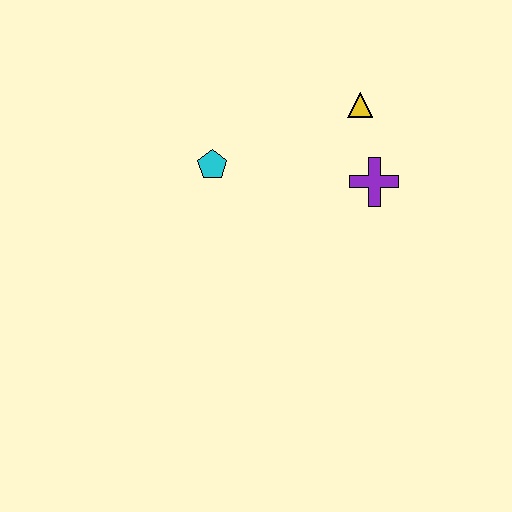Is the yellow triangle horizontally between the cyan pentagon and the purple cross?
Yes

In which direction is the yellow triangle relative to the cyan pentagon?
The yellow triangle is to the right of the cyan pentagon.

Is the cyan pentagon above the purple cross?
Yes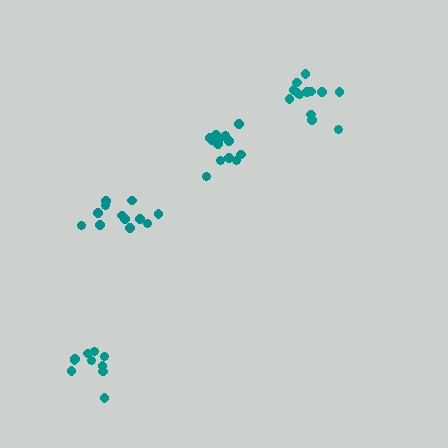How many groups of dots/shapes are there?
There are 4 groups.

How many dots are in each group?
Group 1: 13 dots, Group 2: 13 dots, Group 3: 13 dots, Group 4: 10 dots (49 total).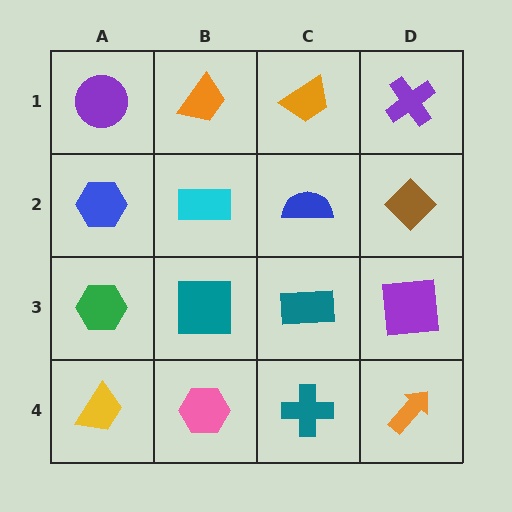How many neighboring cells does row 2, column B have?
4.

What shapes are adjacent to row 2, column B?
An orange trapezoid (row 1, column B), a teal square (row 3, column B), a blue hexagon (row 2, column A), a blue semicircle (row 2, column C).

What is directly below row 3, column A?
A yellow trapezoid.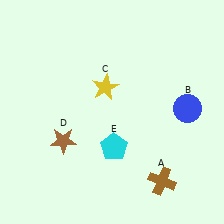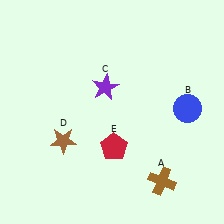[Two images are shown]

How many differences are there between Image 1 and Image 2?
There are 2 differences between the two images.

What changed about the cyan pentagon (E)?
In Image 1, E is cyan. In Image 2, it changed to red.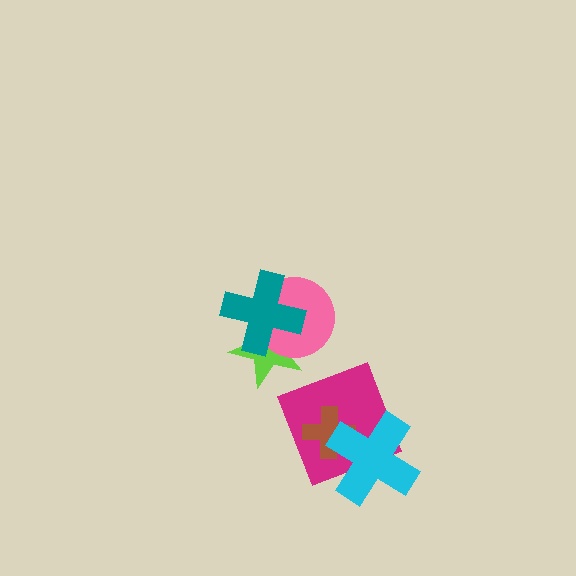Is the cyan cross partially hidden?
No, no other shape covers it.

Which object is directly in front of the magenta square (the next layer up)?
The brown cross is directly in front of the magenta square.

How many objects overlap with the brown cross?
2 objects overlap with the brown cross.